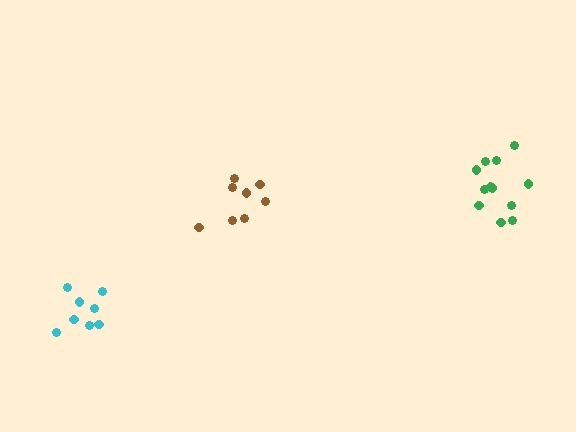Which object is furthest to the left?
The cyan cluster is leftmost.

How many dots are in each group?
Group 1: 12 dots, Group 2: 8 dots, Group 3: 8 dots (28 total).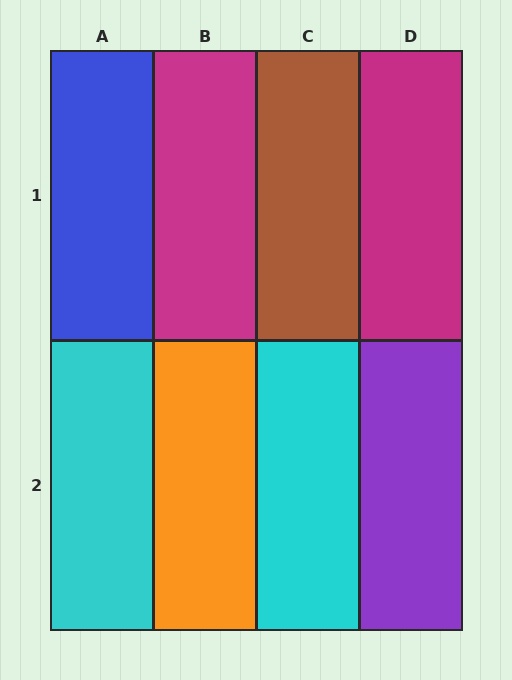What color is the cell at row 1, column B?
Magenta.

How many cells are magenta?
2 cells are magenta.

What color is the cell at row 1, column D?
Magenta.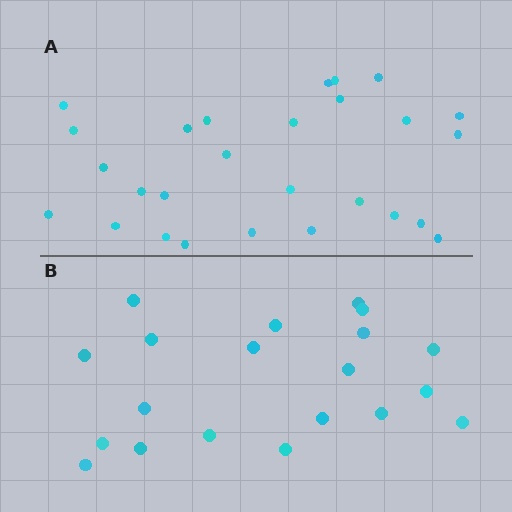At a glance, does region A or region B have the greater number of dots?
Region A (the top region) has more dots.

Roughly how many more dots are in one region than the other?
Region A has roughly 8 or so more dots than region B.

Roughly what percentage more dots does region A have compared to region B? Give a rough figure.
About 35% more.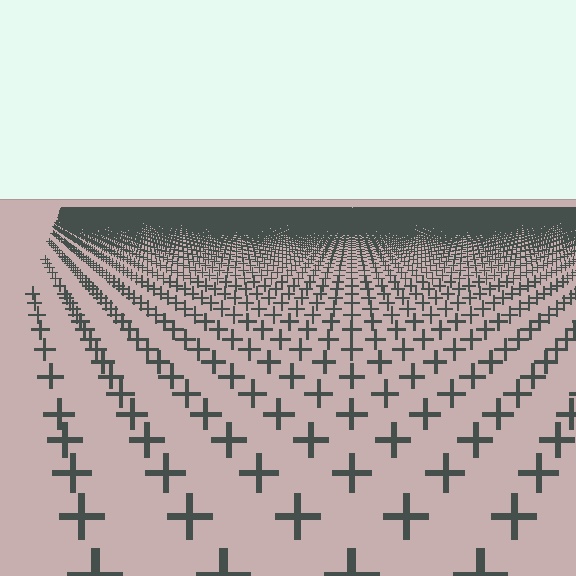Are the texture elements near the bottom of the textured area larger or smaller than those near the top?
Larger. Near the bottom, elements are closer to the viewer and appear at a bigger on-screen size.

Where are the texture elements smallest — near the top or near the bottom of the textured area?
Near the top.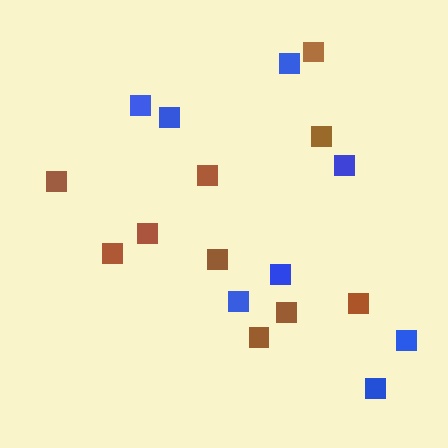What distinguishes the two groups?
There are 2 groups: one group of blue squares (8) and one group of brown squares (10).